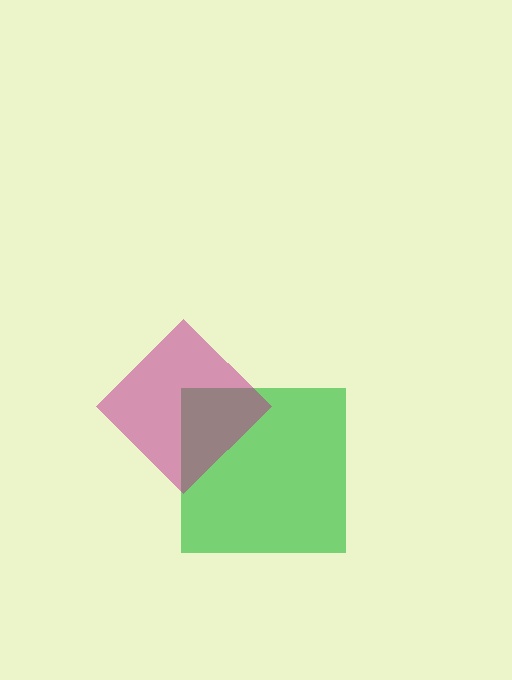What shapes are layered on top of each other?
The layered shapes are: a green square, a magenta diamond.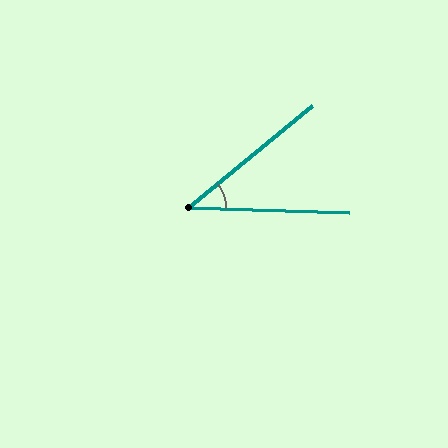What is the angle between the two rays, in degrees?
Approximately 41 degrees.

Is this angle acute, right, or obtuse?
It is acute.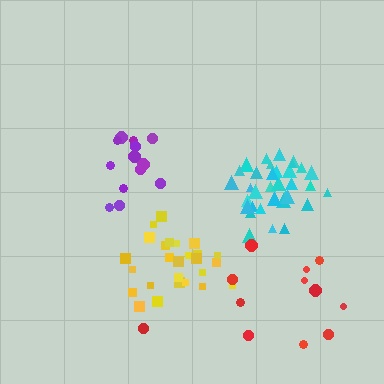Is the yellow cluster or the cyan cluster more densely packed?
Cyan.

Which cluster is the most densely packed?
Cyan.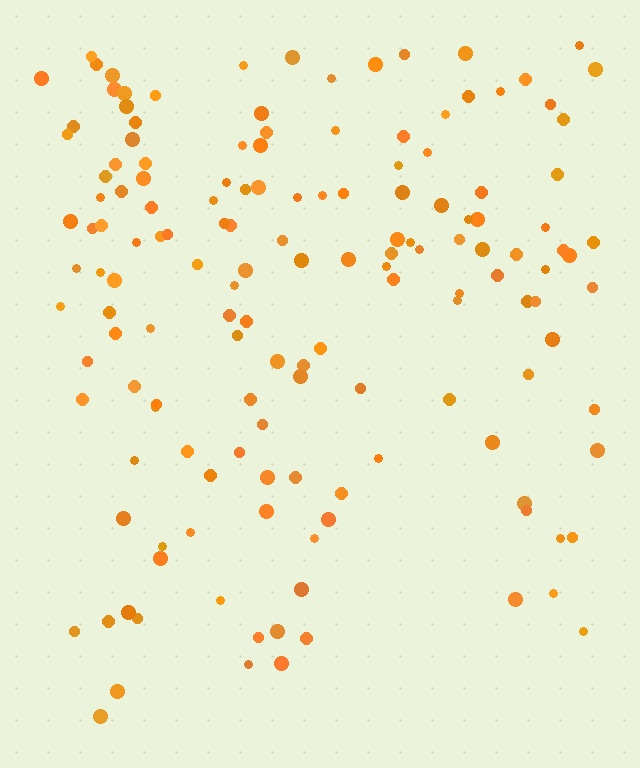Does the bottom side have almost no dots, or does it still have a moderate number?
Still a moderate number, just noticeably fewer than the top.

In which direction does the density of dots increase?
From bottom to top, with the top side densest.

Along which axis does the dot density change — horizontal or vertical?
Vertical.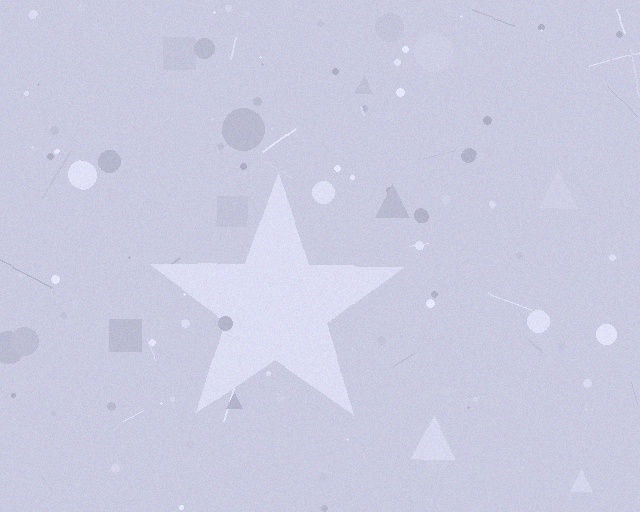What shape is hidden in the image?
A star is hidden in the image.